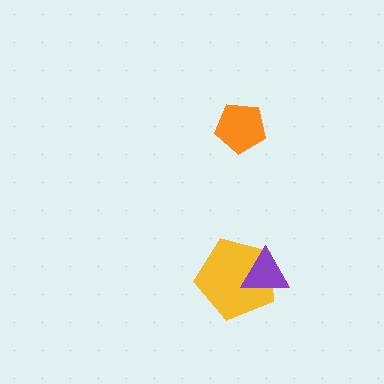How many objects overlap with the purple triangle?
1 object overlaps with the purple triangle.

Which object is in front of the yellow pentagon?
The purple triangle is in front of the yellow pentagon.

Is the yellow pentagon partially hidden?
Yes, it is partially covered by another shape.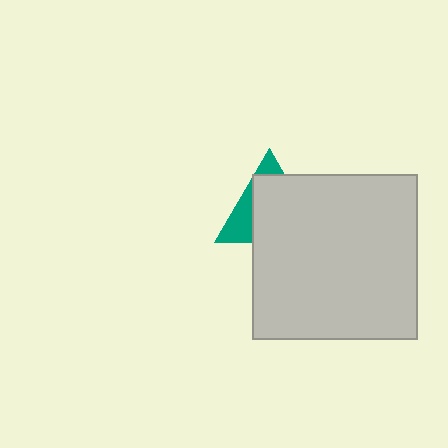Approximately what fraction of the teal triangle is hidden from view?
Roughly 69% of the teal triangle is hidden behind the light gray square.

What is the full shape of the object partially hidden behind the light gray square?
The partially hidden object is a teal triangle.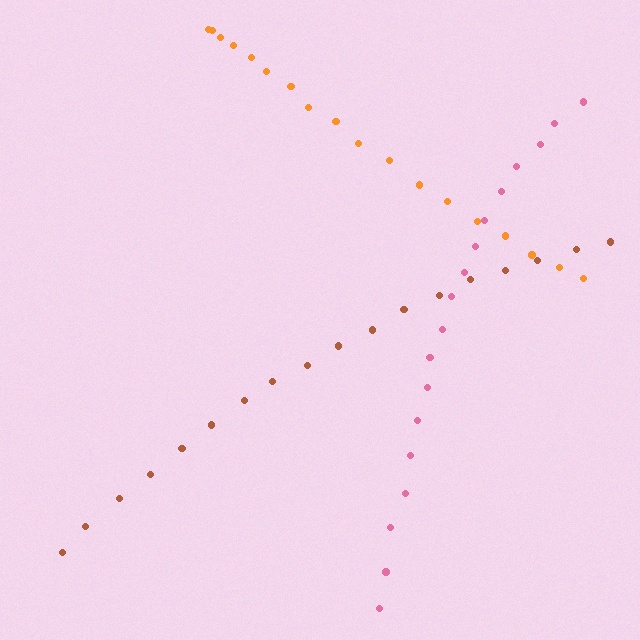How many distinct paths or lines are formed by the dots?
There are 3 distinct paths.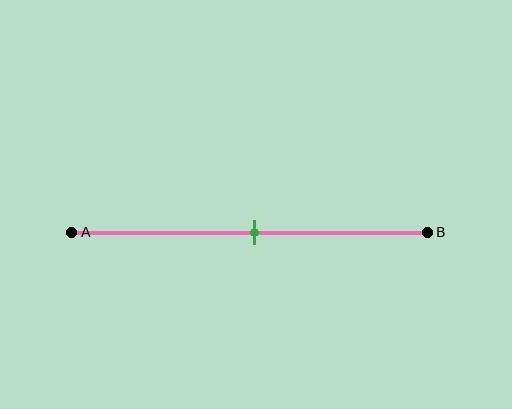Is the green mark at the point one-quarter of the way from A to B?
No, the mark is at about 50% from A, not at the 25% one-quarter point.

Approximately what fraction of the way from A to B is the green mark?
The green mark is approximately 50% of the way from A to B.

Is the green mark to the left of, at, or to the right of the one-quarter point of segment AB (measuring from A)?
The green mark is to the right of the one-quarter point of segment AB.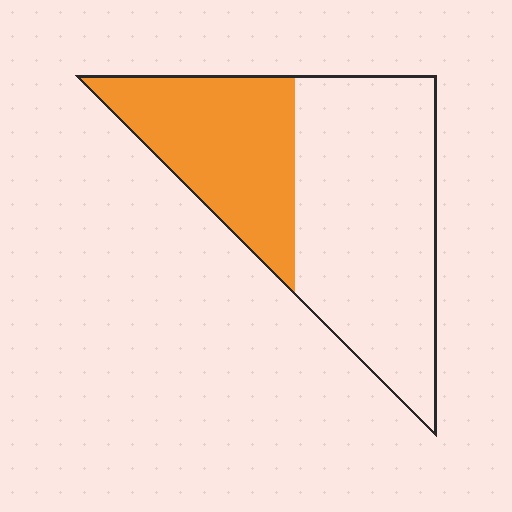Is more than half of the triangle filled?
No.